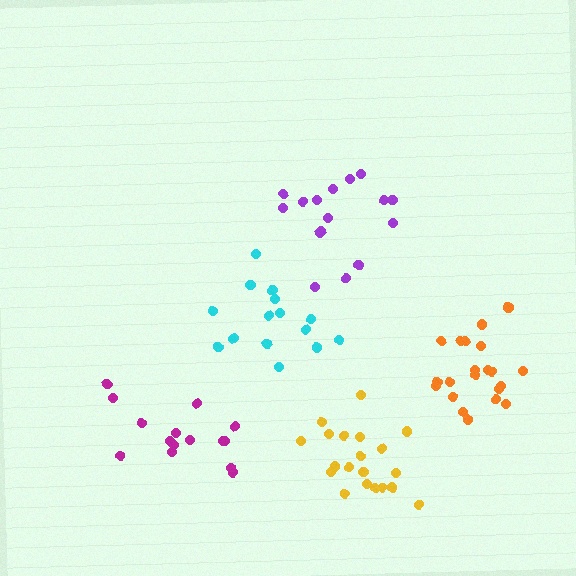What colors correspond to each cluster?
The clusters are colored: cyan, magenta, purple, orange, yellow.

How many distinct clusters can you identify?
There are 5 distinct clusters.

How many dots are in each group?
Group 1: 15 dots, Group 2: 15 dots, Group 3: 16 dots, Group 4: 21 dots, Group 5: 20 dots (87 total).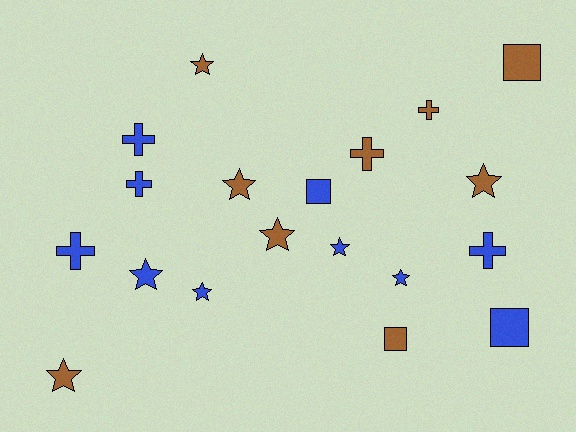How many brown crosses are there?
There are 2 brown crosses.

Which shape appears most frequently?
Star, with 9 objects.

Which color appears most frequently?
Blue, with 10 objects.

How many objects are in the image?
There are 19 objects.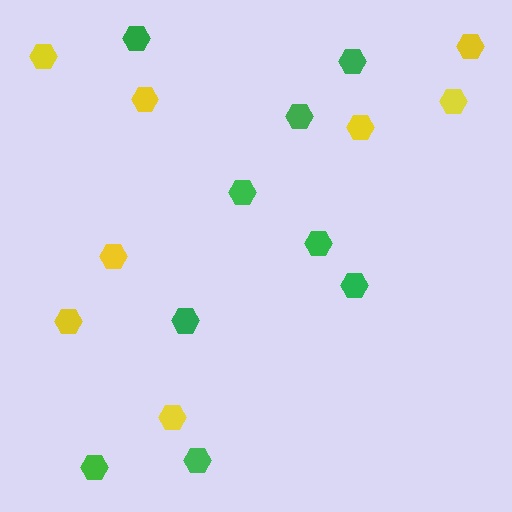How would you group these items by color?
There are 2 groups: one group of green hexagons (9) and one group of yellow hexagons (8).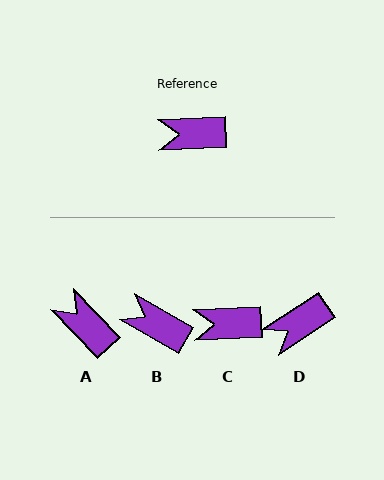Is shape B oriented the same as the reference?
No, it is off by about 33 degrees.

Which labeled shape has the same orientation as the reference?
C.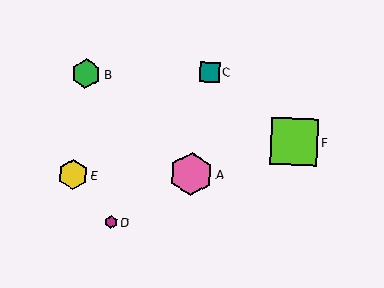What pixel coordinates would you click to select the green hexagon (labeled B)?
Click at (86, 74) to select the green hexagon B.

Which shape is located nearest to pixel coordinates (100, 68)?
The green hexagon (labeled B) at (86, 74) is nearest to that location.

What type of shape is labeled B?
Shape B is a green hexagon.